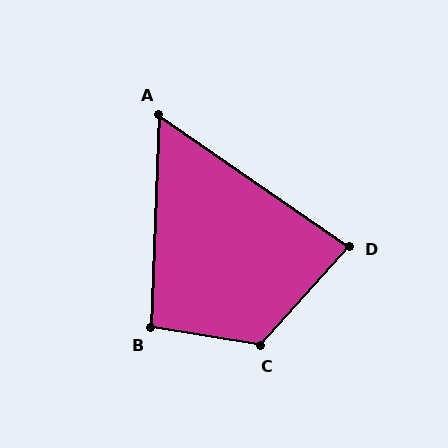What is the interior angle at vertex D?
Approximately 83 degrees (acute).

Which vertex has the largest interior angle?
C, at approximately 122 degrees.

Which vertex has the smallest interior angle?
A, at approximately 58 degrees.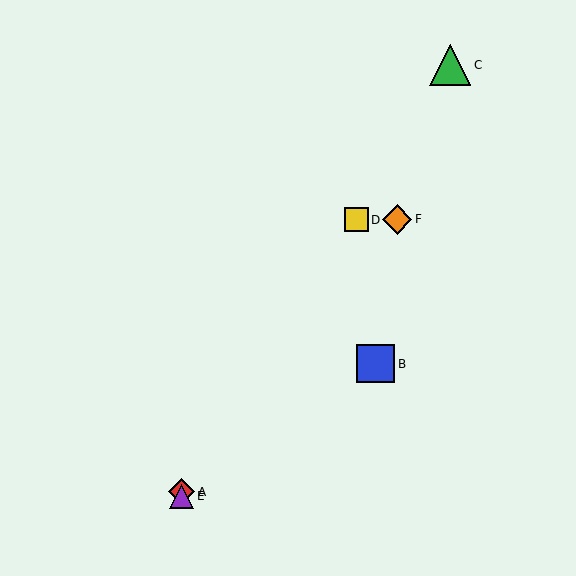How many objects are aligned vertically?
2 objects (A, E) are aligned vertically.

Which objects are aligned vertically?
Objects A, E are aligned vertically.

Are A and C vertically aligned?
No, A is at x≈182 and C is at x≈450.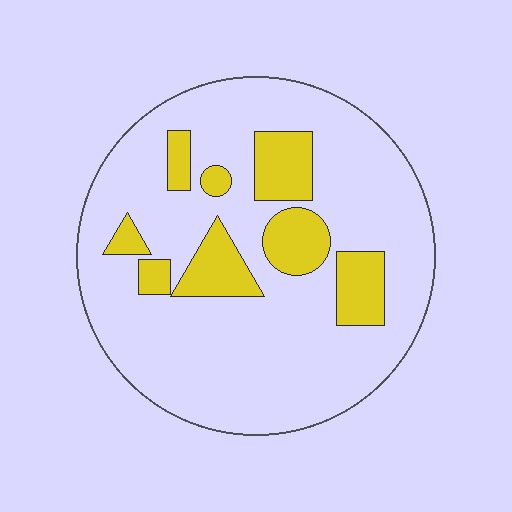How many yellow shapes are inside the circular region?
8.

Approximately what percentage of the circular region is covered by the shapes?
Approximately 20%.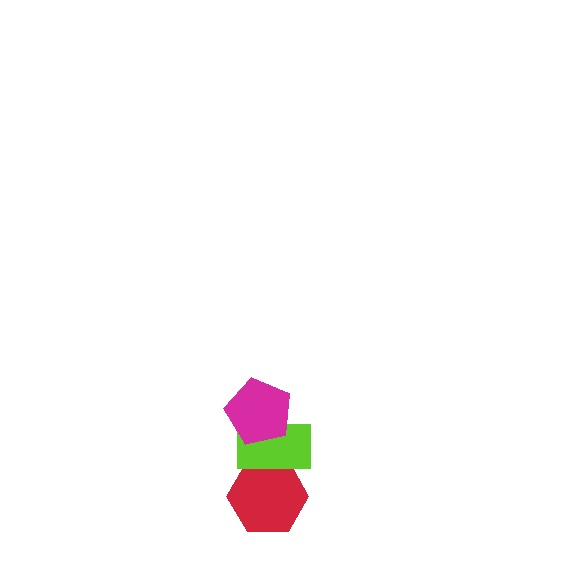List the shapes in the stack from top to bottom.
From top to bottom: the magenta pentagon, the lime rectangle, the red hexagon.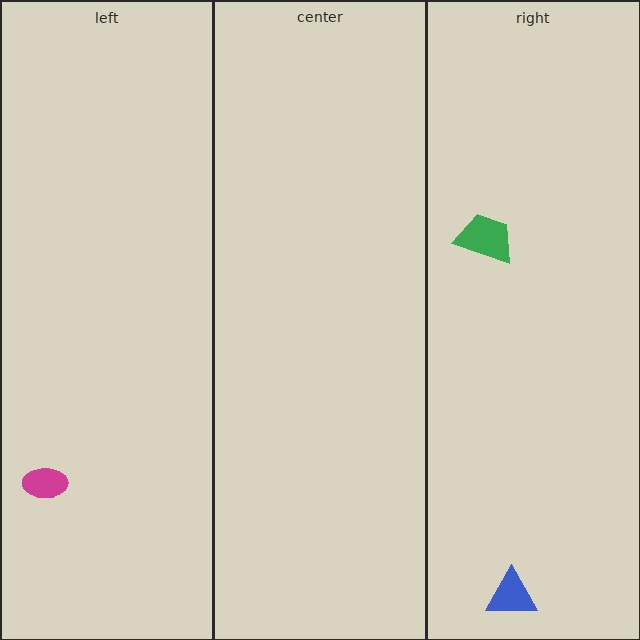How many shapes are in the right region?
2.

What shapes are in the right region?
The blue triangle, the green trapezoid.